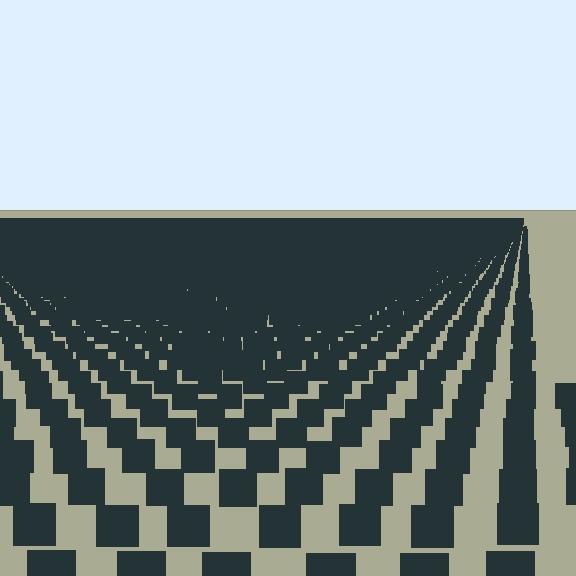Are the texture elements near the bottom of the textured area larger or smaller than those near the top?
Larger. Near the bottom, elements are closer to the viewer and appear at a bigger on-screen size.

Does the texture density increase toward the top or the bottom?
Density increases toward the top.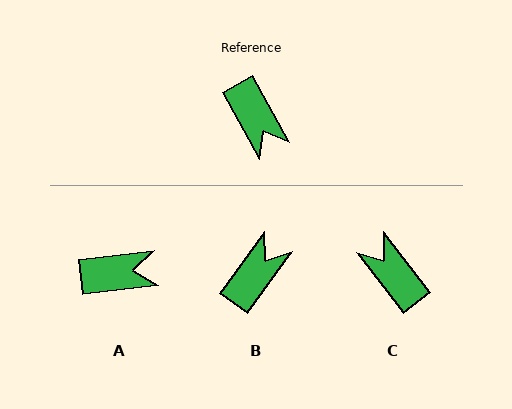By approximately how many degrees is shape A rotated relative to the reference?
Approximately 67 degrees counter-clockwise.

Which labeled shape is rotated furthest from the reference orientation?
C, about 172 degrees away.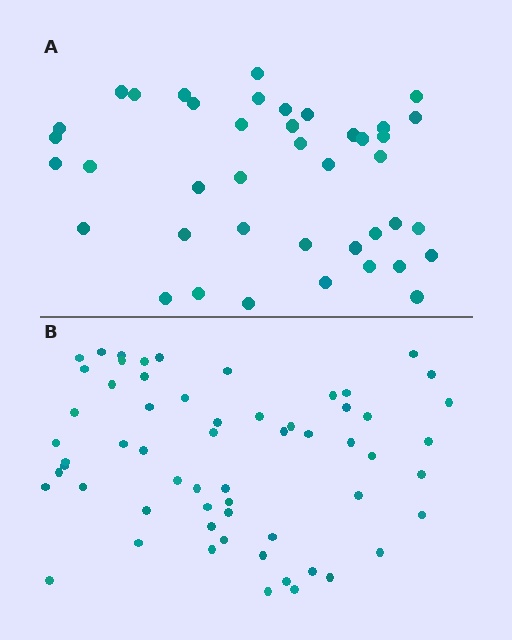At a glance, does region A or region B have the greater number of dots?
Region B (the bottom region) has more dots.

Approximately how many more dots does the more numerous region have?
Region B has approximately 20 more dots than region A.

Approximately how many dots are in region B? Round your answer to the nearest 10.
About 60 dots.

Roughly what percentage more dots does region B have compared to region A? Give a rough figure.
About 45% more.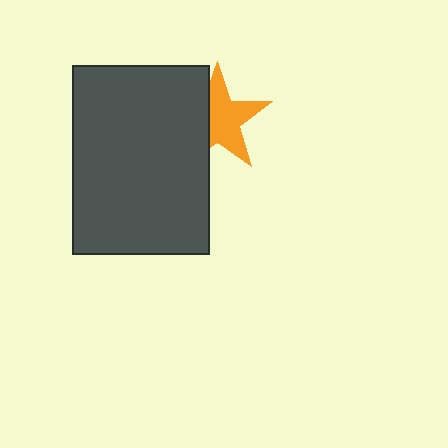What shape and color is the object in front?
The object in front is a dark gray rectangle.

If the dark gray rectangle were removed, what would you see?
You would see the complete orange star.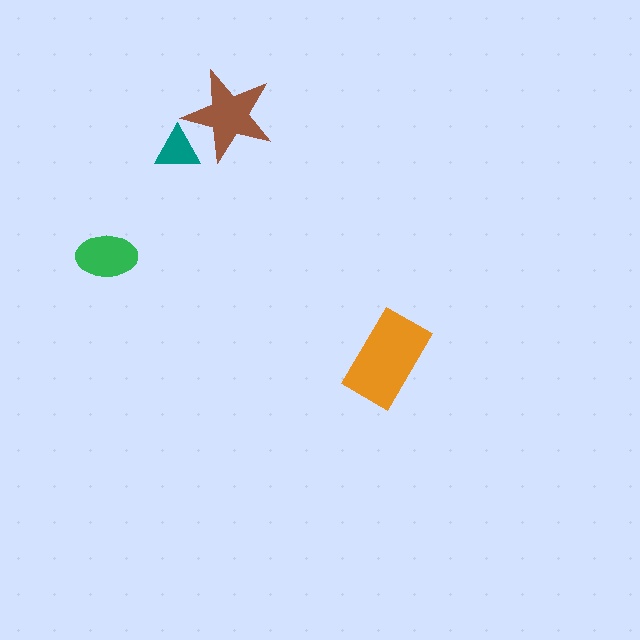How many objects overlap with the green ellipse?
0 objects overlap with the green ellipse.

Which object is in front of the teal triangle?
The brown star is in front of the teal triangle.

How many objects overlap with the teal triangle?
1 object overlaps with the teal triangle.